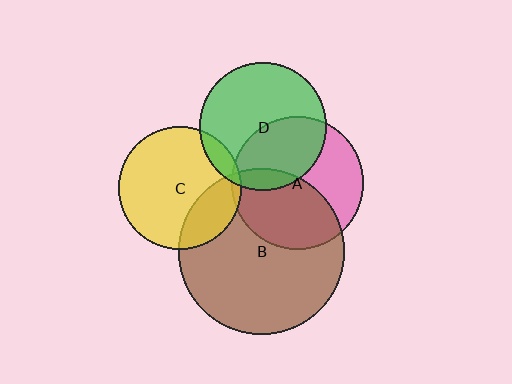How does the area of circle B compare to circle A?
Approximately 1.6 times.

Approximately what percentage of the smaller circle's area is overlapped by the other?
Approximately 5%.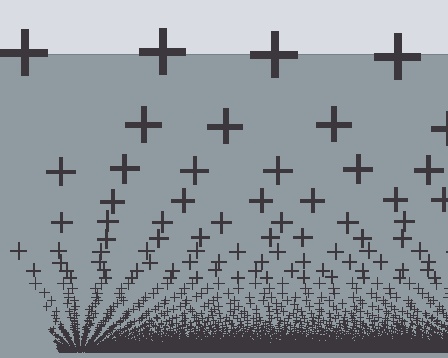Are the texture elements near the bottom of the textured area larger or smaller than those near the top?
Smaller. The gradient is inverted — elements near the bottom are smaller and denser.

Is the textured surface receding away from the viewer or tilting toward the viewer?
The surface appears to tilt toward the viewer. Texture elements get larger and sparser toward the top.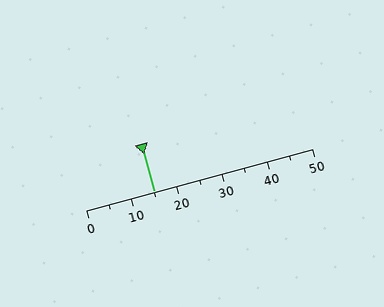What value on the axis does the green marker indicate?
The marker indicates approximately 15.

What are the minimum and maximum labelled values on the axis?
The axis runs from 0 to 50.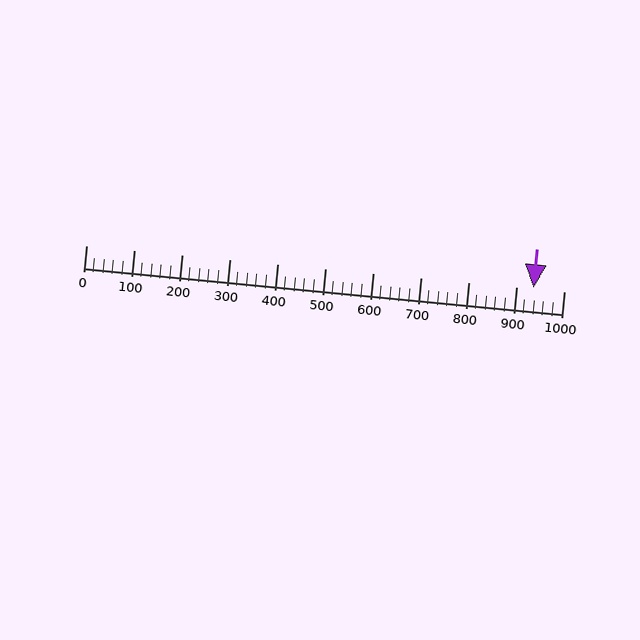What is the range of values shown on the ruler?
The ruler shows values from 0 to 1000.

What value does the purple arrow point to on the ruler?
The purple arrow points to approximately 937.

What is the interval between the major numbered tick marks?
The major tick marks are spaced 100 units apart.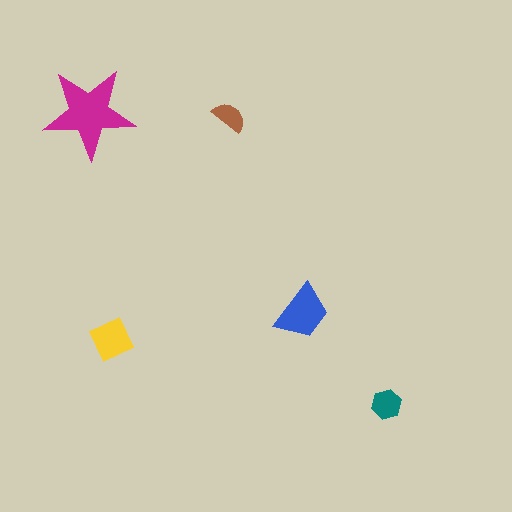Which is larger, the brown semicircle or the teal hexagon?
The teal hexagon.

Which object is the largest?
The magenta star.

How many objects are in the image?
There are 5 objects in the image.